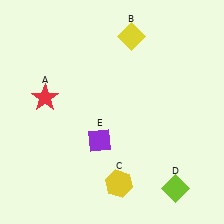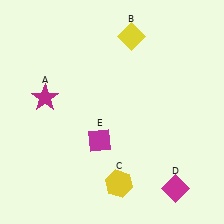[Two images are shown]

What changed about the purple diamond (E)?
In Image 1, E is purple. In Image 2, it changed to magenta.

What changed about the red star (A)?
In Image 1, A is red. In Image 2, it changed to magenta.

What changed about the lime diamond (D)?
In Image 1, D is lime. In Image 2, it changed to magenta.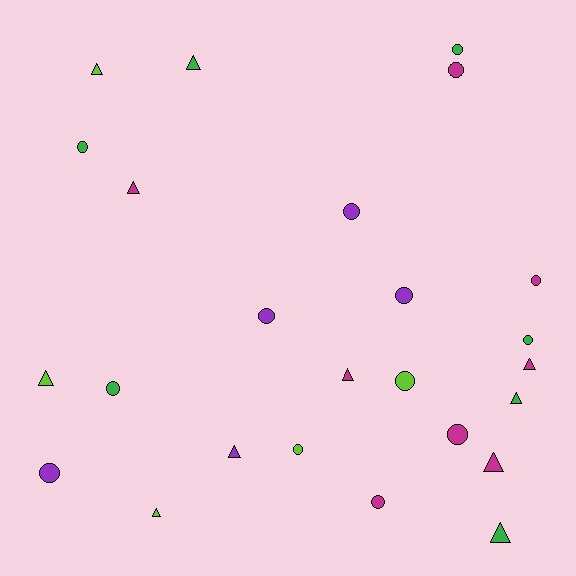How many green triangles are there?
There are 3 green triangles.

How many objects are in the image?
There are 25 objects.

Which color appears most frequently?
Magenta, with 8 objects.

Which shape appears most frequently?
Circle, with 14 objects.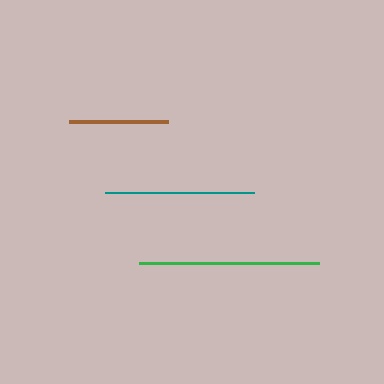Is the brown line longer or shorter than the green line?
The green line is longer than the brown line.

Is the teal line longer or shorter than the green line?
The green line is longer than the teal line.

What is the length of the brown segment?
The brown segment is approximately 99 pixels long.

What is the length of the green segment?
The green segment is approximately 180 pixels long.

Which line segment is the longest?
The green line is the longest at approximately 180 pixels.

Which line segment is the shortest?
The brown line is the shortest at approximately 99 pixels.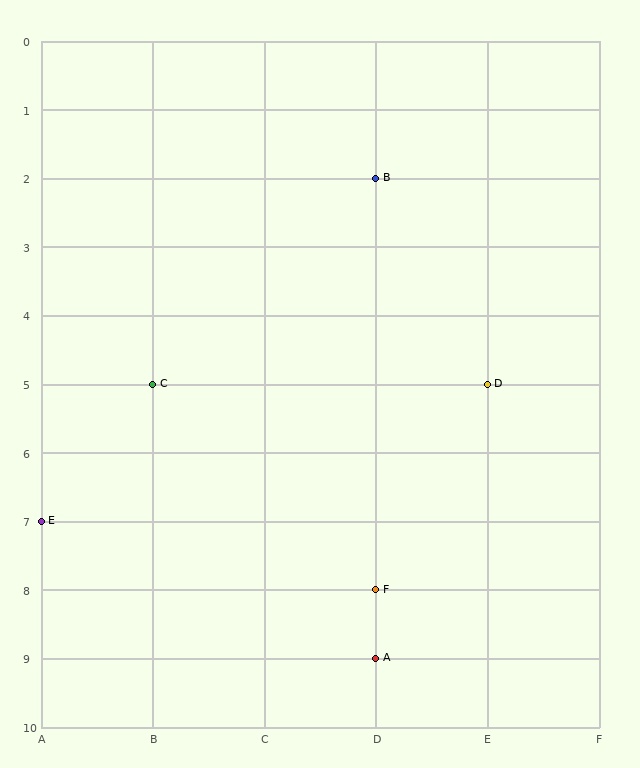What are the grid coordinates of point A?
Point A is at grid coordinates (D, 9).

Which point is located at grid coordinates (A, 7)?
Point E is at (A, 7).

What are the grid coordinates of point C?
Point C is at grid coordinates (B, 5).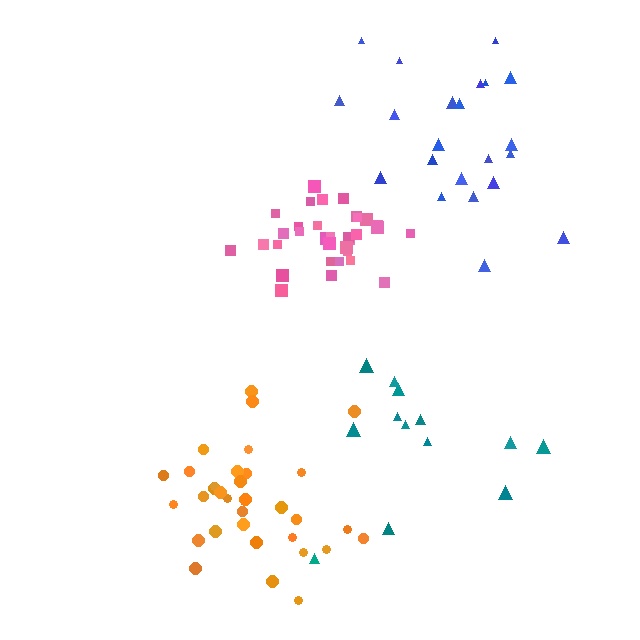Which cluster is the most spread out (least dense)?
Teal.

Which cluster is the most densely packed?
Pink.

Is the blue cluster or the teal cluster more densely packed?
Blue.